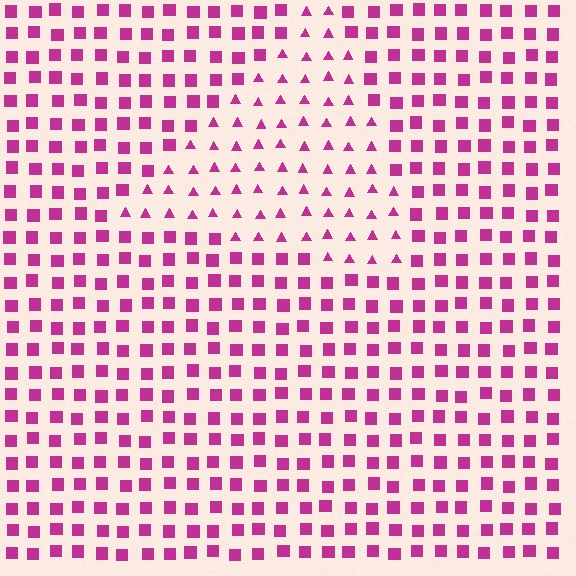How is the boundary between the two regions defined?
The boundary is defined by a change in element shape: triangles inside vs. squares outside. All elements share the same color and spacing.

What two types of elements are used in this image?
The image uses triangles inside the triangle region and squares outside it.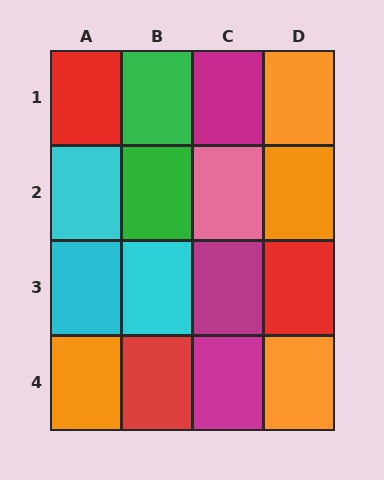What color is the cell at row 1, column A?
Red.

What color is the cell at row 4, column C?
Magenta.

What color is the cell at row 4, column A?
Orange.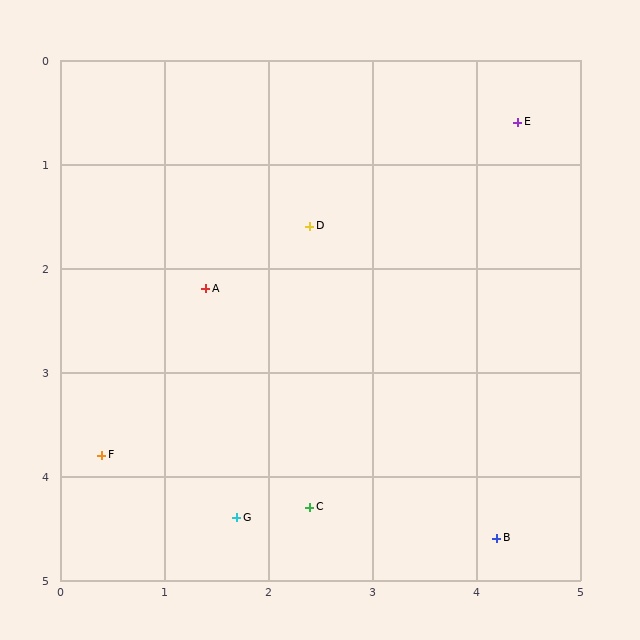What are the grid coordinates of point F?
Point F is at approximately (0.4, 3.8).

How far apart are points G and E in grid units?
Points G and E are about 4.7 grid units apart.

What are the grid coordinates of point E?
Point E is at approximately (4.4, 0.6).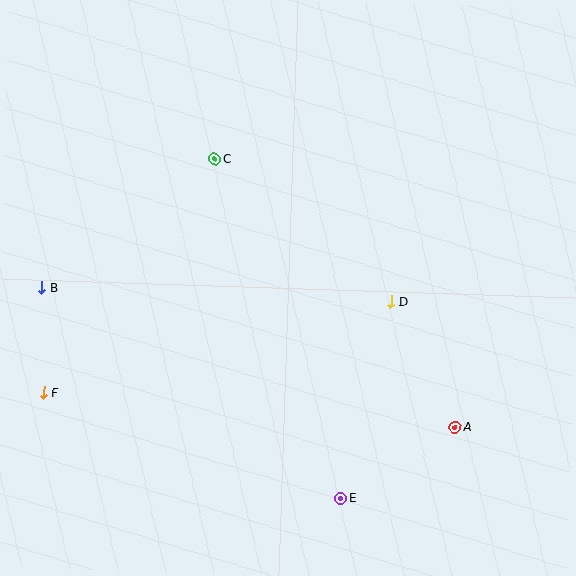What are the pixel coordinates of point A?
Point A is at (455, 427).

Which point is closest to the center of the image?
Point D at (391, 302) is closest to the center.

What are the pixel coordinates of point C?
Point C is at (215, 159).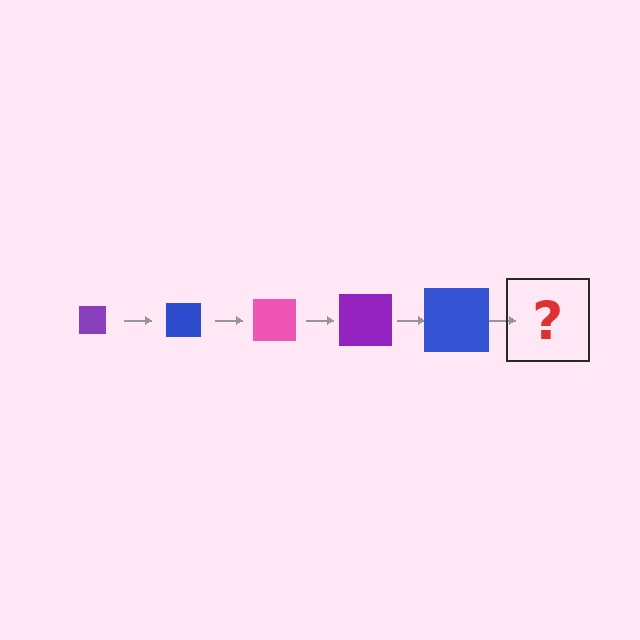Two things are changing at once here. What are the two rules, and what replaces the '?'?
The two rules are that the square grows larger each step and the color cycles through purple, blue, and pink. The '?' should be a pink square, larger than the previous one.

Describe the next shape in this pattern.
It should be a pink square, larger than the previous one.